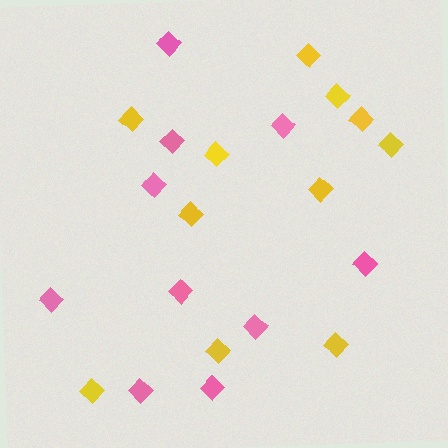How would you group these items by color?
There are 2 groups: one group of pink diamonds (10) and one group of yellow diamonds (11).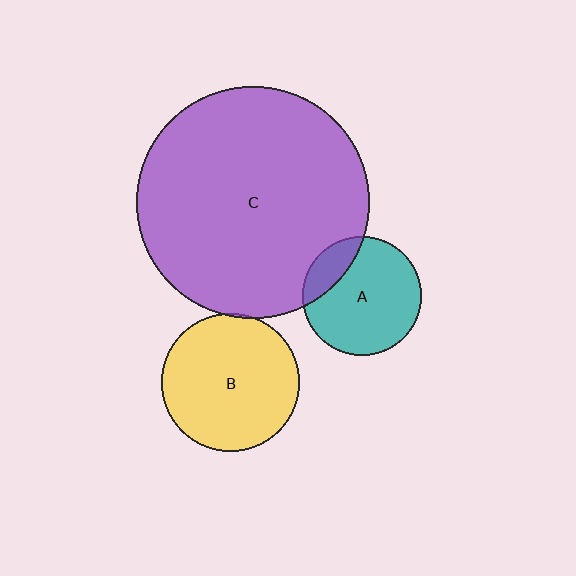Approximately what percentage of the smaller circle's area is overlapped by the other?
Approximately 20%.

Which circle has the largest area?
Circle C (purple).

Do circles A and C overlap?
Yes.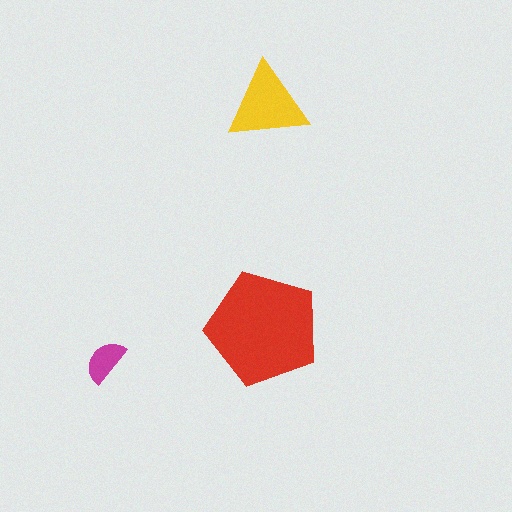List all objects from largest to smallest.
The red pentagon, the yellow triangle, the magenta semicircle.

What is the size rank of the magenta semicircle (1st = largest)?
3rd.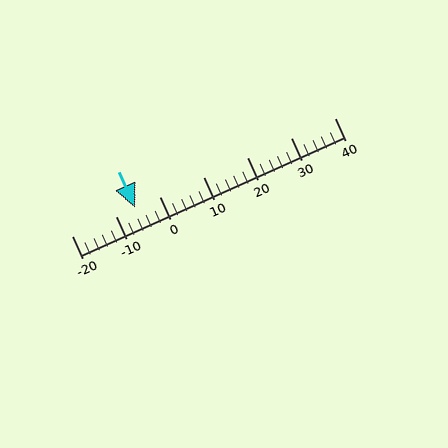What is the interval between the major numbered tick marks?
The major tick marks are spaced 10 units apart.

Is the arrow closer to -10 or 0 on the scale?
The arrow is closer to -10.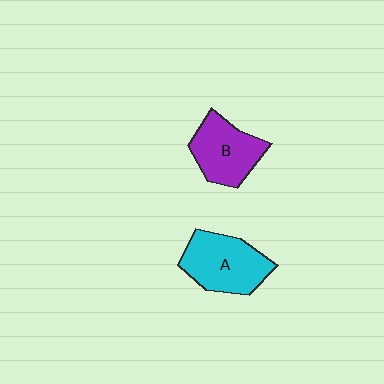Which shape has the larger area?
Shape A (cyan).